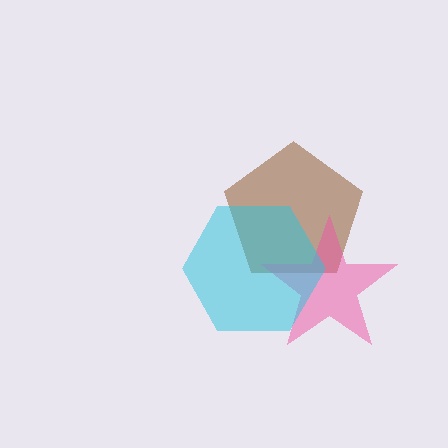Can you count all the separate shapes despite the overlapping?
Yes, there are 3 separate shapes.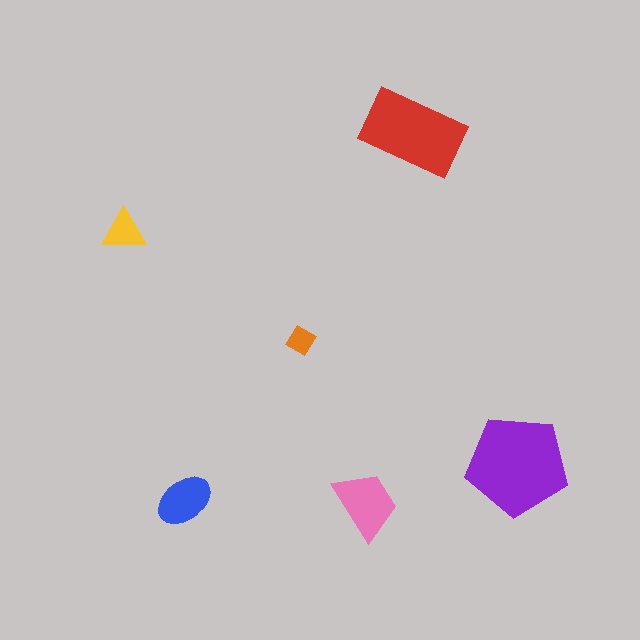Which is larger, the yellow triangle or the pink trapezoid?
The pink trapezoid.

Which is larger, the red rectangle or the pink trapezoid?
The red rectangle.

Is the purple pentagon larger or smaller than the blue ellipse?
Larger.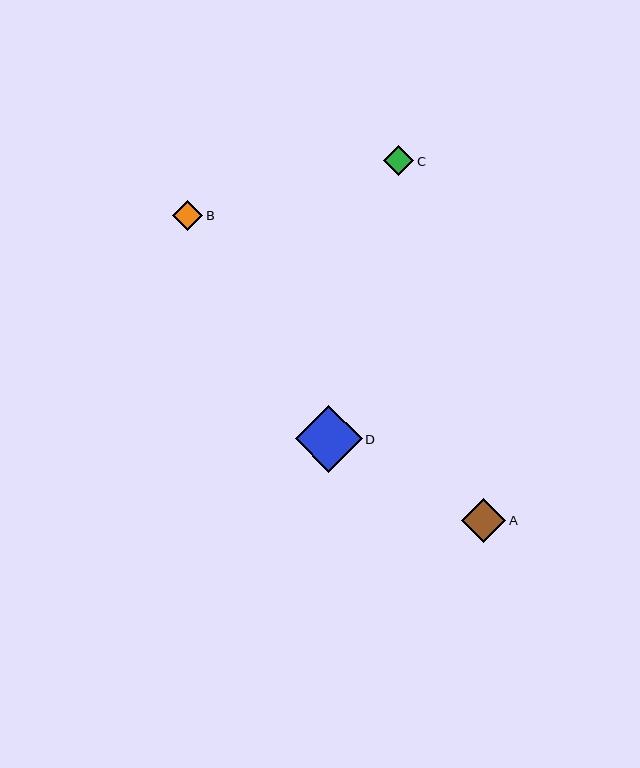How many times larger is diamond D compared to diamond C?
Diamond D is approximately 2.2 times the size of diamond C.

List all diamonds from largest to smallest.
From largest to smallest: D, A, B, C.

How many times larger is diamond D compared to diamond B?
Diamond D is approximately 2.2 times the size of diamond B.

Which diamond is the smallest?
Diamond C is the smallest with a size of approximately 30 pixels.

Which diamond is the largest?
Diamond D is the largest with a size of approximately 67 pixels.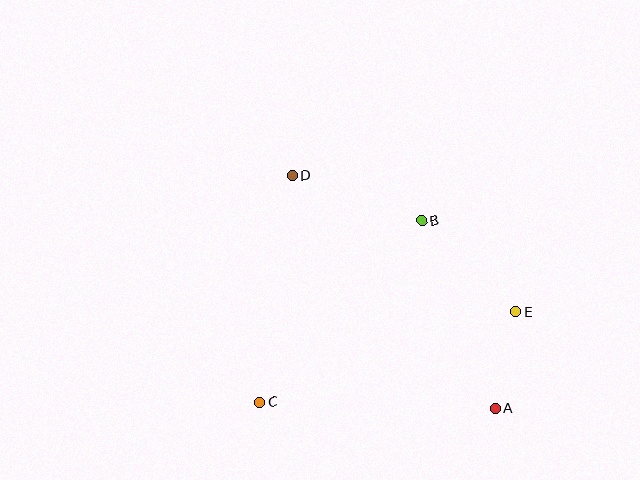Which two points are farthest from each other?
Points A and D are farthest from each other.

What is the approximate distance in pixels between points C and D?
The distance between C and D is approximately 229 pixels.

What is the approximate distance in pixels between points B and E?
The distance between B and E is approximately 131 pixels.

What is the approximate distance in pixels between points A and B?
The distance between A and B is approximately 202 pixels.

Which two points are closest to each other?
Points A and E are closest to each other.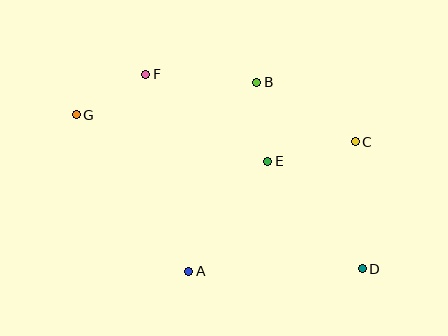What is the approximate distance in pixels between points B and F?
The distance between B and F is approximately 111 pixels.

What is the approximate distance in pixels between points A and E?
The distance between A and E is approximately 135 pixels.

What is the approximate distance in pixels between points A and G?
The distance between A and G is approximately 193 pixels.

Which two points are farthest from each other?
Points D and G are farthest from each other.